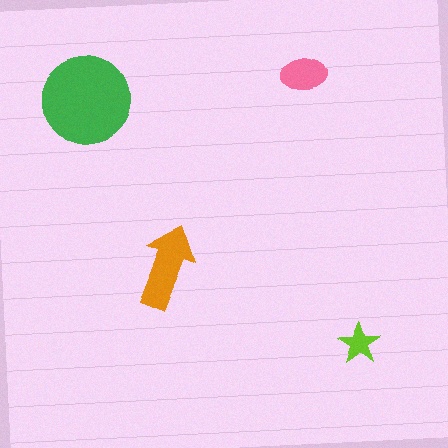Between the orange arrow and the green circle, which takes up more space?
The green circle.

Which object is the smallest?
The lime star.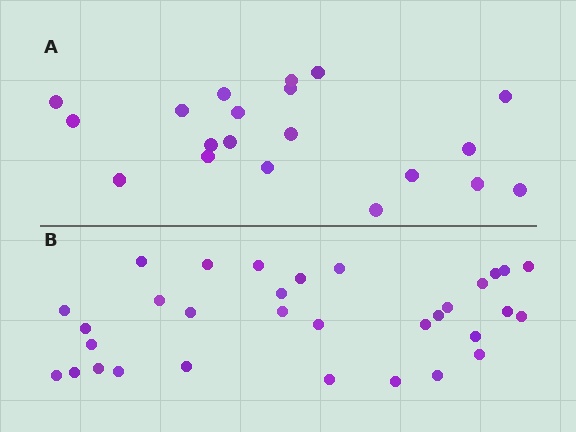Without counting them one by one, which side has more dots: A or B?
Region B (the bottom region) has more dots.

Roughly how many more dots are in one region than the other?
Region B has roughly 12 or so more dots than region A.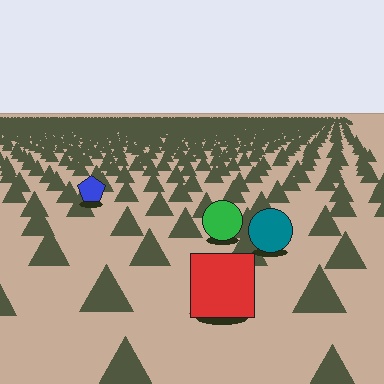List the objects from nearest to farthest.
From nearest to farthest: the red square, the teal circle, the green circle, the blue pentagon.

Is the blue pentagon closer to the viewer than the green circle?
No. The green circle is closer — you can tell from the texture gradient: the ground texture is coarser near it.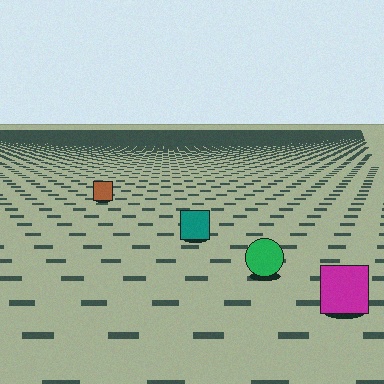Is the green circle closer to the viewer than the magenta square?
No. The magenta square is closer — you can tell from the texture gradient: the ground texture is coarser near it.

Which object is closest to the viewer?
The magenta square is closest. The texture marks near it are larger and more spread out.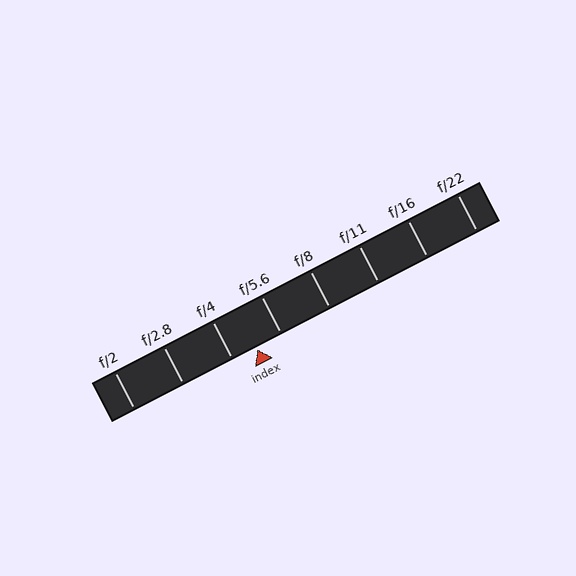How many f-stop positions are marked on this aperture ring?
There are 8 f-stop positions marked.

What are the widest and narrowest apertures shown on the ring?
The widest aperture shown is f/2 and the narrowest is f/22.